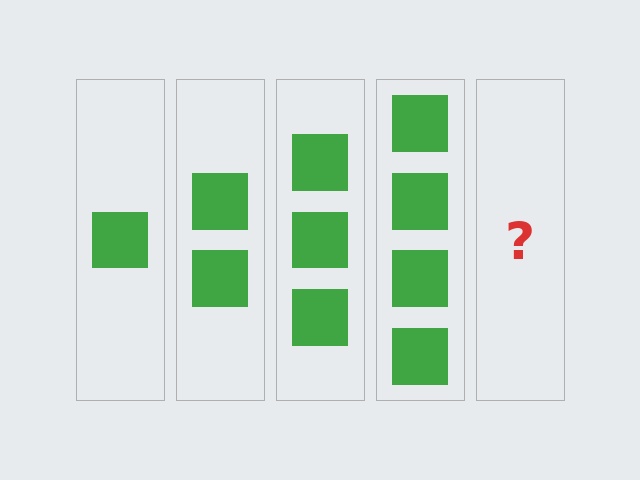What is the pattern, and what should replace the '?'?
The pattern is that each step adds one more square. The '?' should be 5 squares.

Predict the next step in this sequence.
The next step is 5 squares.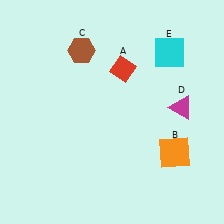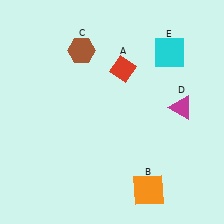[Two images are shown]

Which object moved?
The orange square (B) moved down.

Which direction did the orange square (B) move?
The orange square (B) moved down.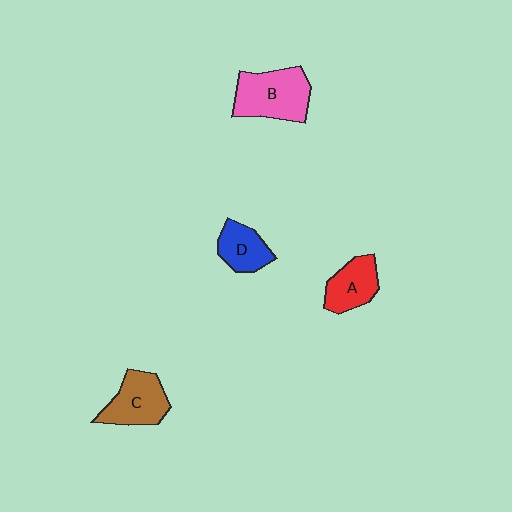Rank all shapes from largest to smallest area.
From largest to smallest: B (pink), C (brown), A (red), D (blue).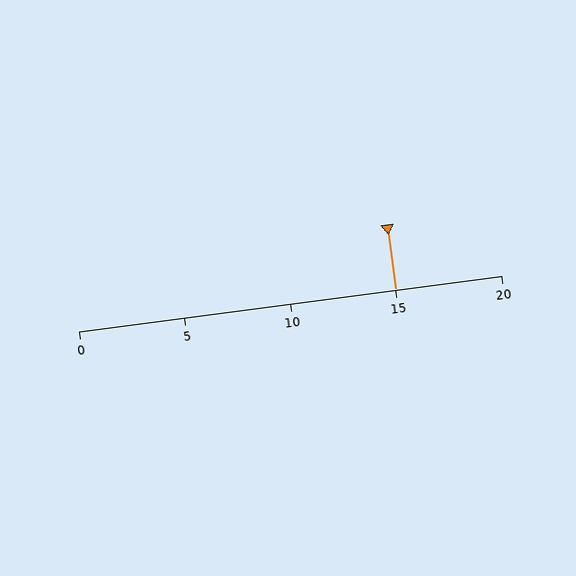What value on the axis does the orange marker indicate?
The marker indicates approximately 15.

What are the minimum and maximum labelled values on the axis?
The axis runs from 0 to 20.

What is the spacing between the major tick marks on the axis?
The major ticks are spaced 5 apart.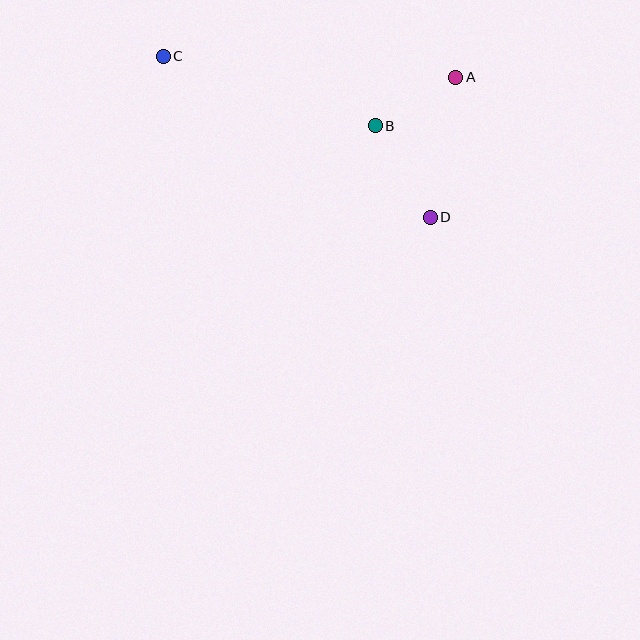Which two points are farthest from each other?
Points C and D are farthest from each other.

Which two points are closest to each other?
Points A and B are closest to each other.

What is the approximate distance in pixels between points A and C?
The distance between A and C is approximately 293 pixels.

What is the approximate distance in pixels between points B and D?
The distance between B and D is approximately 107 pixels.